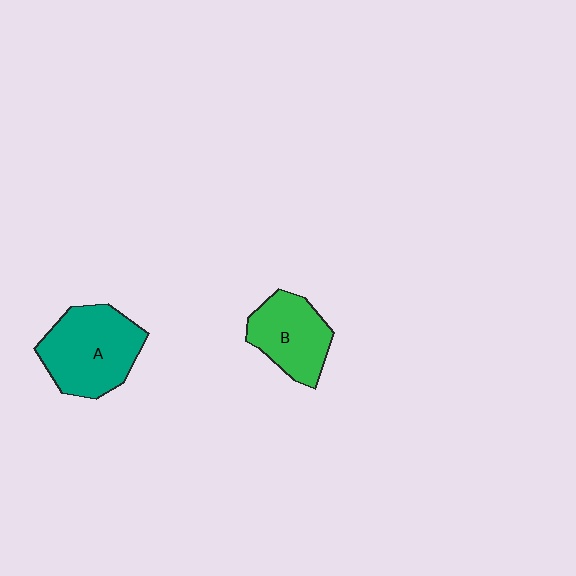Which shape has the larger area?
Shape A (teal).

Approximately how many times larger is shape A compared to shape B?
Approximately 1.3 times.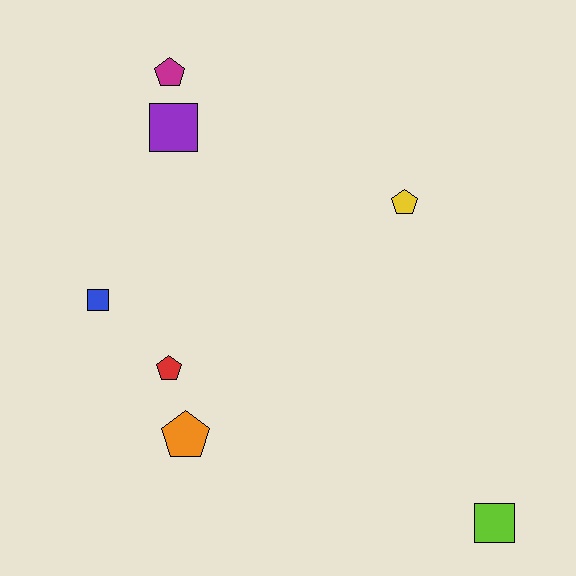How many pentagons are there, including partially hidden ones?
There are 4 pentagons.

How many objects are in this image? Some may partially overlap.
There are 7 objects.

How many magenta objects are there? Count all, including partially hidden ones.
There is 1 magenta object.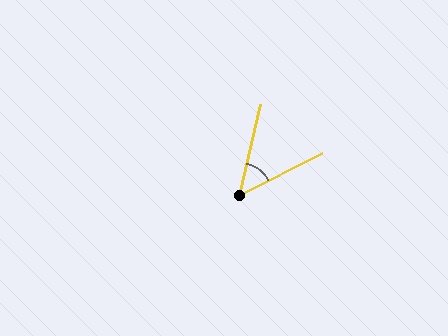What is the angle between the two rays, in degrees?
Approximately 51 degrees.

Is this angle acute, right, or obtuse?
It is acute.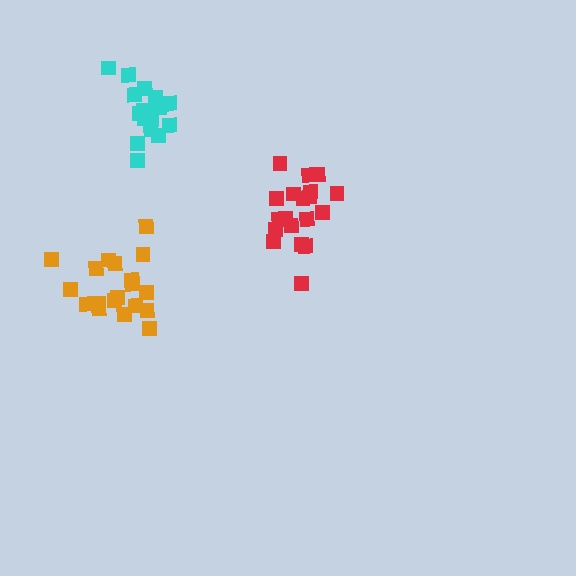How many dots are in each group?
Group 1: 19 dots, Group 2: 19 dots, Group 3: 19 dots (57 total).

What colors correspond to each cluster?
The clusters are colored: orange, red, cyan.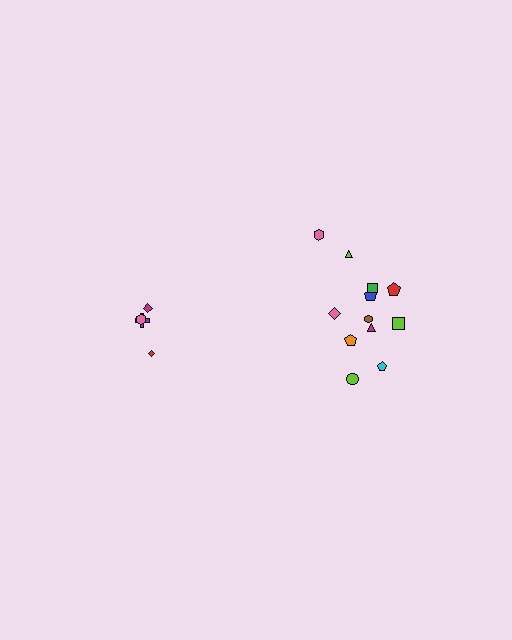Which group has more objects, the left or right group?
The right group.